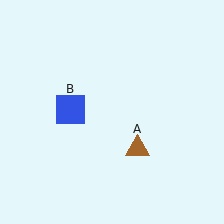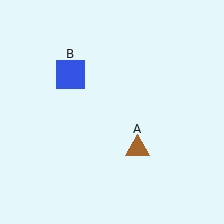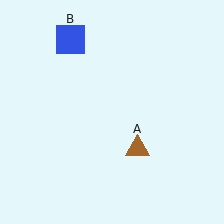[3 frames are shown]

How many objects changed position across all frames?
1 object changed position: blue square (object B).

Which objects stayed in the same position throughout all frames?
Brown triangle (object A) remained stationary.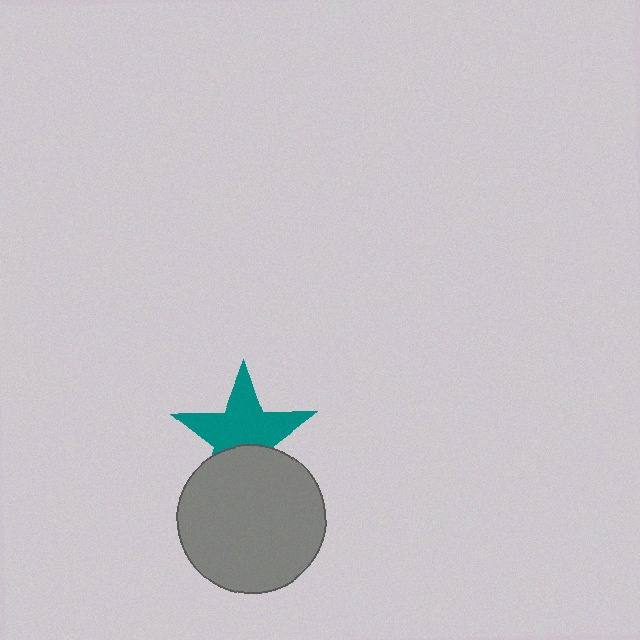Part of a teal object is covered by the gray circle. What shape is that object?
It is a star.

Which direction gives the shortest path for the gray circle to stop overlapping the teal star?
Moving down gives the shortest separation.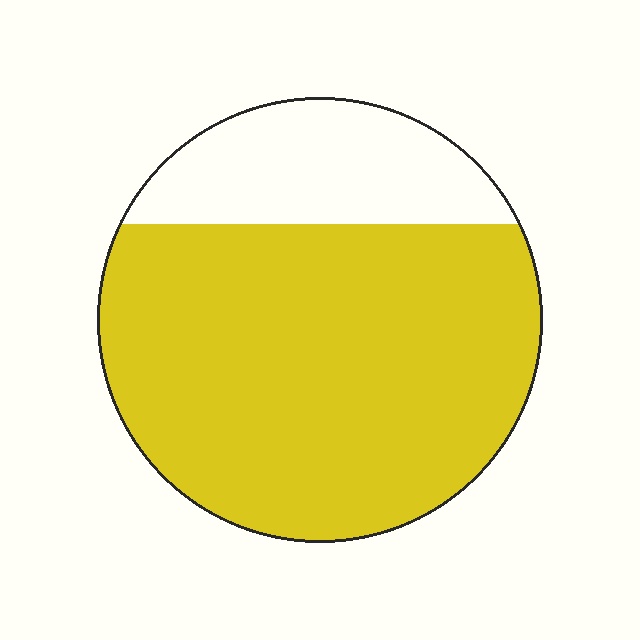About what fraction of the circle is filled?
About three quarters (3/4).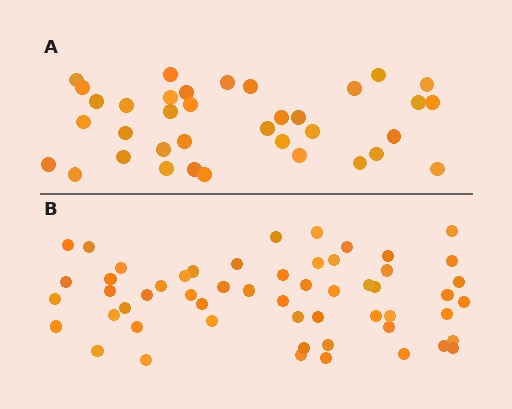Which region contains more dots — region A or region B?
Region B (the bottom region) has more dots.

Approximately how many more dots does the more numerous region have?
Region B has approximately 20 more dots than region A.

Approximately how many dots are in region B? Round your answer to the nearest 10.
About 60 dots. (The exact count is 55, which rounds to 60.)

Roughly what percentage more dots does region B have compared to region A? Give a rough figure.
About 55% more.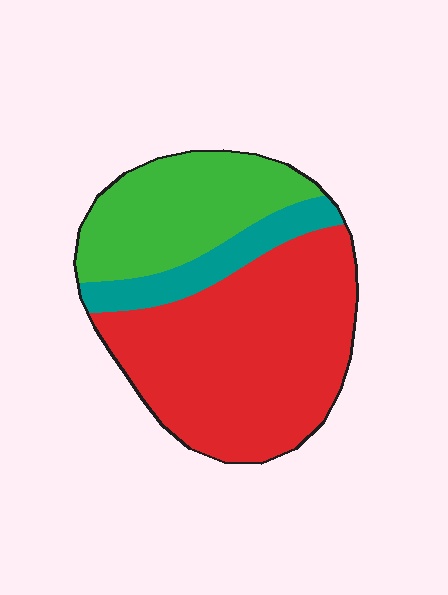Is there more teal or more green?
Green.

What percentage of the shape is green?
Green covers 29% of the shape.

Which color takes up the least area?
Teal, at roughly 15%.